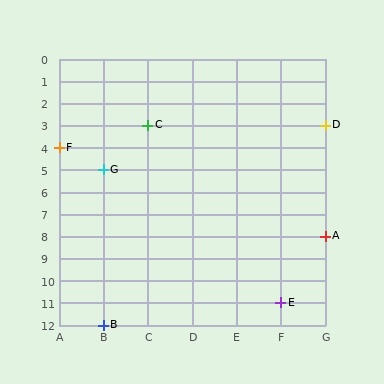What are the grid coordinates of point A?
Point A is at grid coordinates (G, 8).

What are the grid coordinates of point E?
Point E is at grid coordinates (F, 11).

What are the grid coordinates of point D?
Point D is at grid coordinates (G, 3).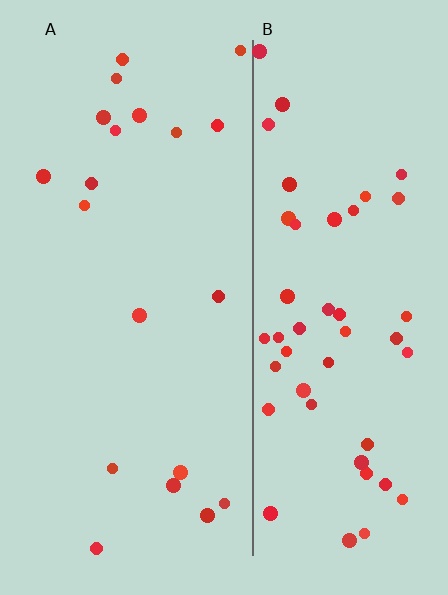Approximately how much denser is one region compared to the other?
Approximately 2.6× — region B over region A.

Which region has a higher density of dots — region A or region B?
B (the right).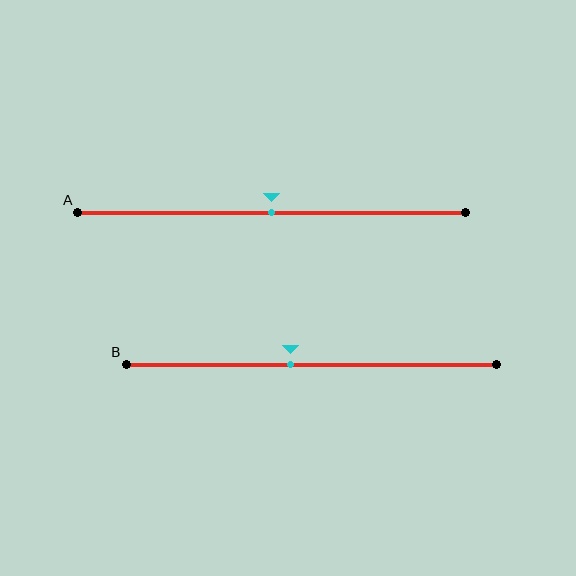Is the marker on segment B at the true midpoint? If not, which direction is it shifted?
No, the marker on segment B is shifted to the left by about 6% of the segment length.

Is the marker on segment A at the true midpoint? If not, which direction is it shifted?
Yes, the marker on segment A is at the true midpoint.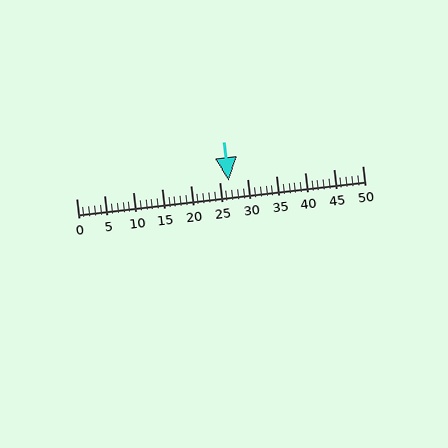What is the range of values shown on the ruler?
The ruler shows values from 0 to 50.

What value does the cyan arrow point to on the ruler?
The cyan arrow points to approximately 27.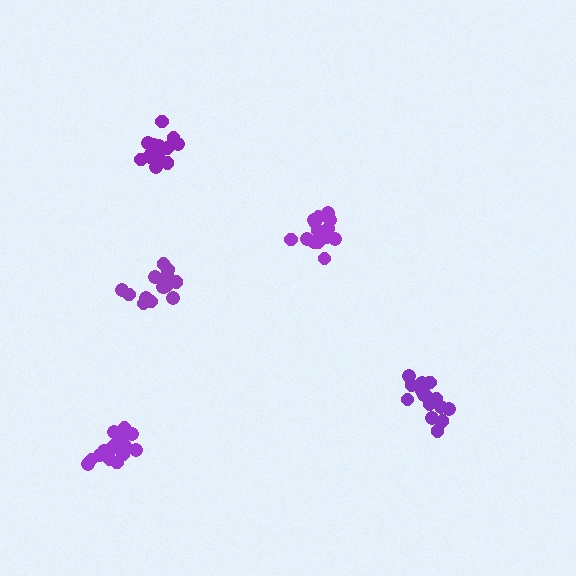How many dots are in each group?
Group 1: 17 dots, Group 2: 17 dots, Group 3: 19 dots, Group 4: 15 dots, Group 5: 15 dots (83 total).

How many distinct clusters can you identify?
There are 5 distinct clusters.